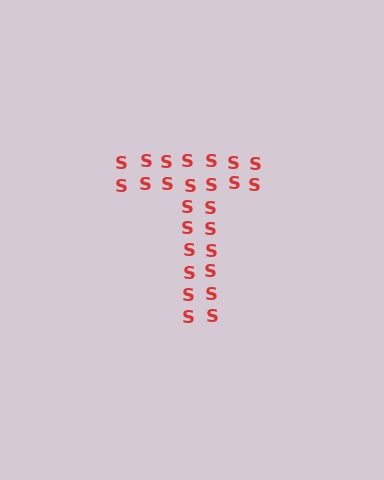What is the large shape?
The large shape is the letter T.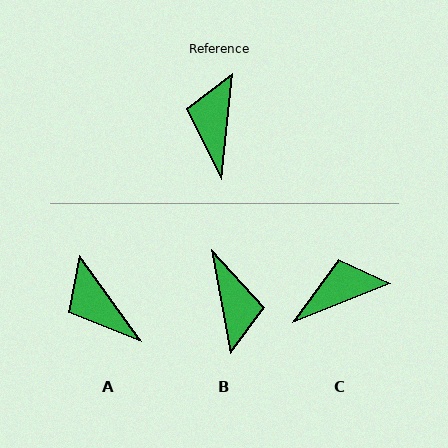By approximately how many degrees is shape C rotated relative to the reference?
Approximately 63 degrees clockwise.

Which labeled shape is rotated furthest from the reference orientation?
B, about 164 degrees away.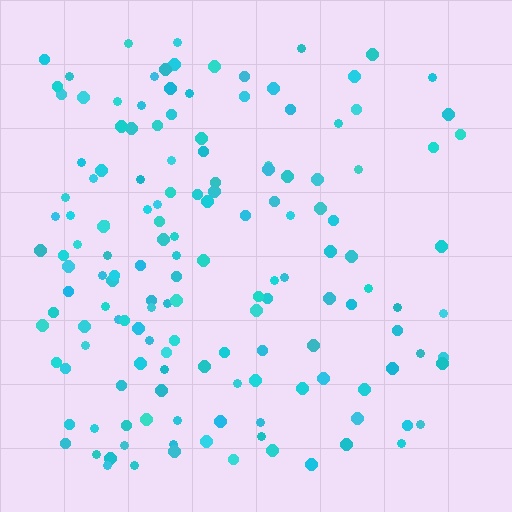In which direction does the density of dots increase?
From right to left, with the left side densest.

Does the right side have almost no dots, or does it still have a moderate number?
Still a moderate number, just noticeably fewer than the left.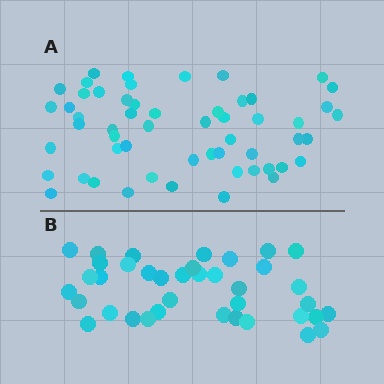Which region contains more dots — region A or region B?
Region A (the top region) has more dots.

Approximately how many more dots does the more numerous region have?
Region A has approximately 15 more dots than region B.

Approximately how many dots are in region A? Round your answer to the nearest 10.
About 60 dots. (The exact count is 55, which rounds to 60.)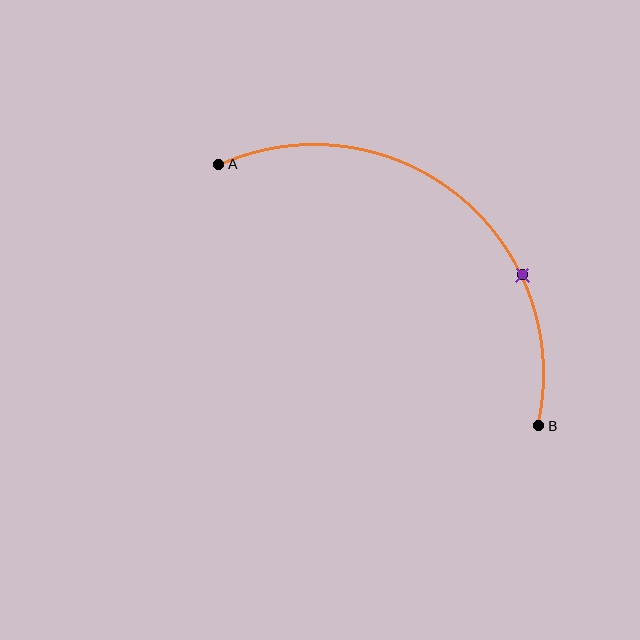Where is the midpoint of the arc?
The arc midpoint is the point on the curve farthest from the straight line joining A and B. It sits above and to the right of that line.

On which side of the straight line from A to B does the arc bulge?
The arc bulges above and to the right of the straight line connecting A and B.